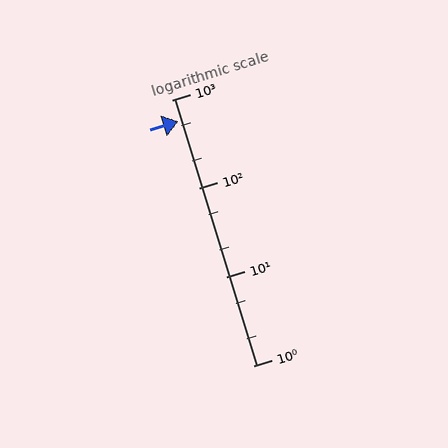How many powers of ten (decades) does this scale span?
The scale spans 3 decades, from 1 to 1000.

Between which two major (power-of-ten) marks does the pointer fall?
The pointer is between 100 and 1000.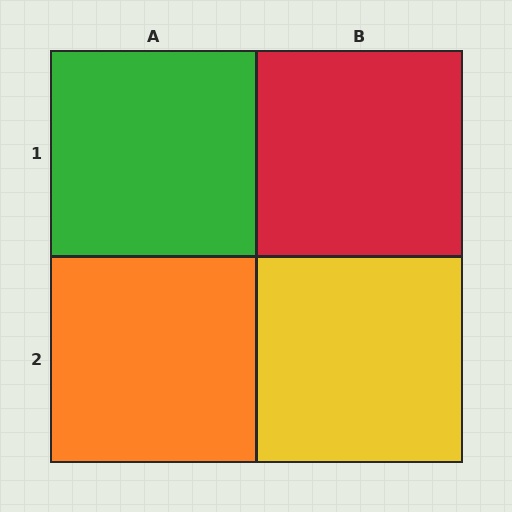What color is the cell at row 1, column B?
Red.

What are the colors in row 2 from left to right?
Orange, yellow.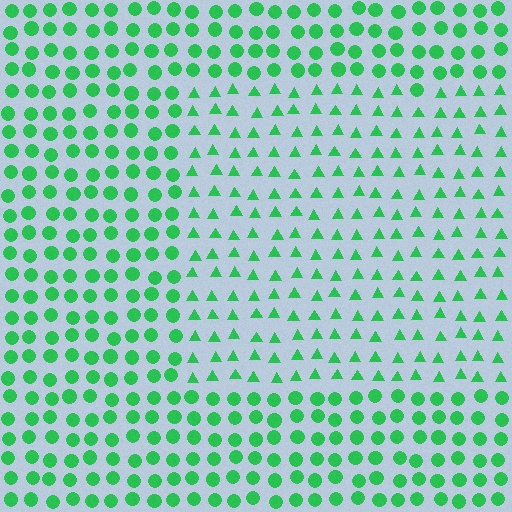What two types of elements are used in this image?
The image uses triangles inside the rectangle region and circles outside it.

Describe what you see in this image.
The image is filled with small green elements arranged in a uniform grid. A rectangle-shaped region contains triangles, while the surrounding area contains circles. The boundary is defined purely by the change in element shape.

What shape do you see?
I see a rectangle.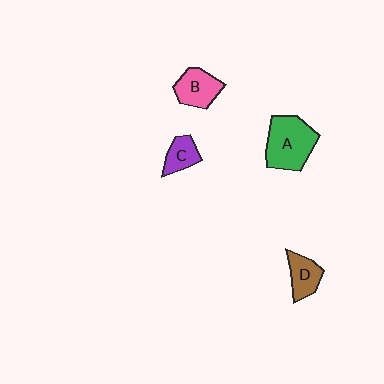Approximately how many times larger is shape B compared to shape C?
Approximately 1.4 times.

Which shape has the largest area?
Shape A (green).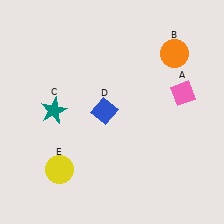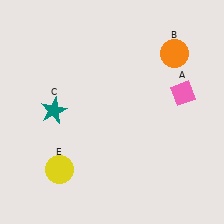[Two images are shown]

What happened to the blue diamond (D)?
The blue diamond (D) was removed in Image 2. It was in the top-left area of Image 1.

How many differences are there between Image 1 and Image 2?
There is 1 difference between the two images.